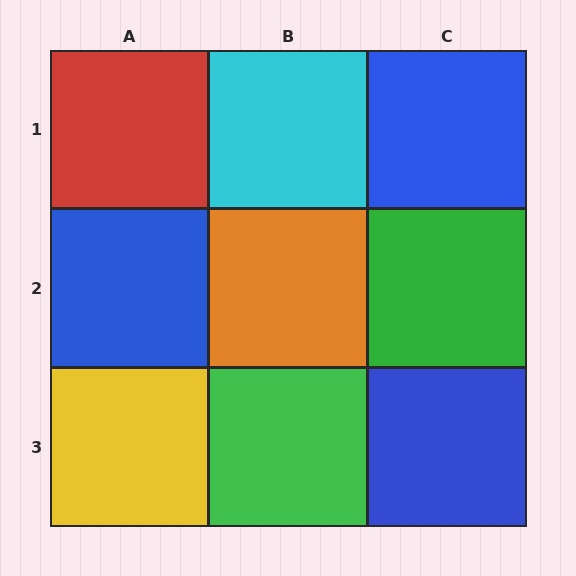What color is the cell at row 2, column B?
Orange.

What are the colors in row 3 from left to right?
Yellow, green, blue.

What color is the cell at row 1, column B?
Cyan.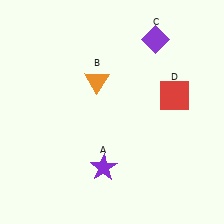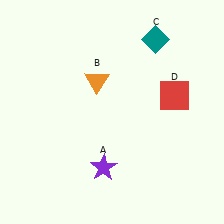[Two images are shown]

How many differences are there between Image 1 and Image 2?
There is 1 difference between the two images.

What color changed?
The diamond (C) changed from purple in Image 1 to teal in Image 2.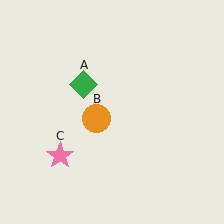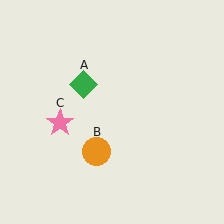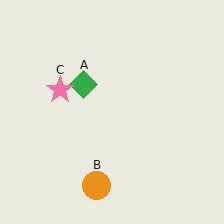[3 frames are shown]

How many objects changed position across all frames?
2 objects changed position: orange circle (object B), pink star (object C).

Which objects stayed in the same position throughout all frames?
Green diamond (object A) remained stationary.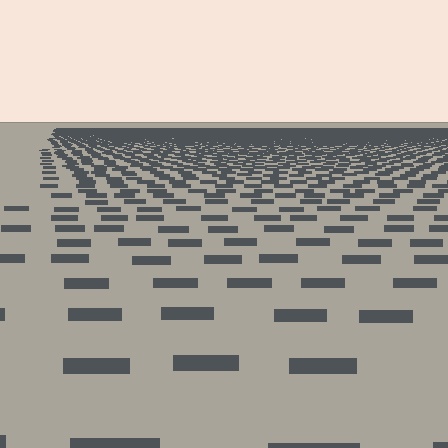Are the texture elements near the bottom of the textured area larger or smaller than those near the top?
Larger. Near the bottom, elements are closer to the viewer and appear at a bigger on-screen size.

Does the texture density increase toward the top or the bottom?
Density increases toward the top.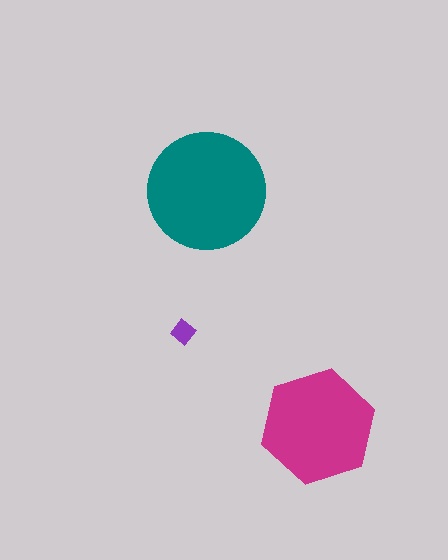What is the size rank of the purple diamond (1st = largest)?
3rd.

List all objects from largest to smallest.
The teal circle, the magenta hexagon, the purple diamond.